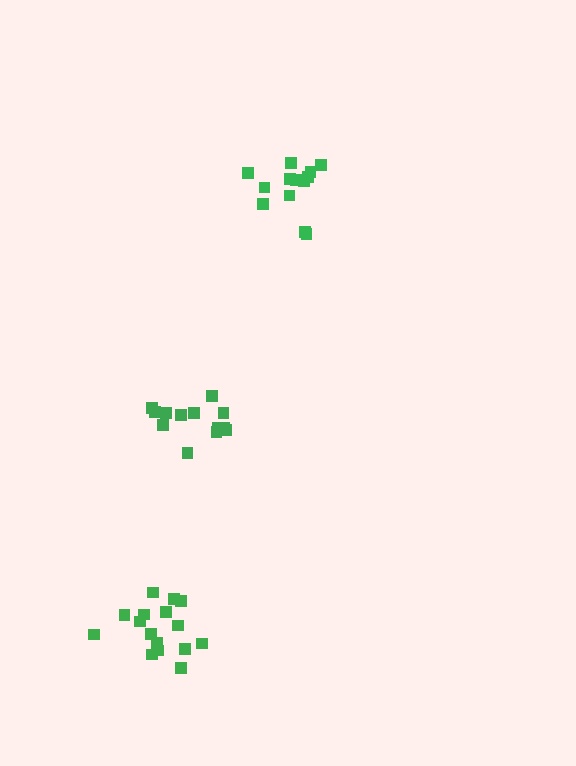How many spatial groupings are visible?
There are 3 spatial groupings.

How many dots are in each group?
Group 1: 13 dots, Group 2: 13 dots, Group 3: 17 dots (43 total).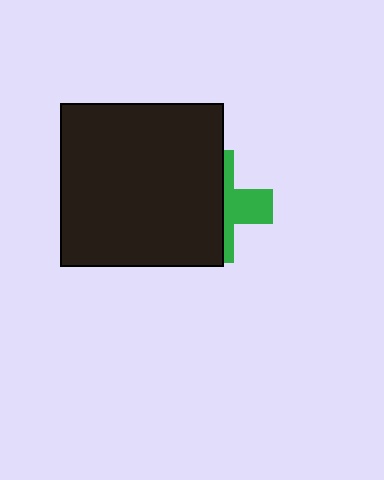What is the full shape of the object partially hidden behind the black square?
The partially hidden object is a green cross.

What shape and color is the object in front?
The object in front is a black square.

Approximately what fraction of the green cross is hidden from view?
Roughly 62% of the green cross is hidden behind the black square.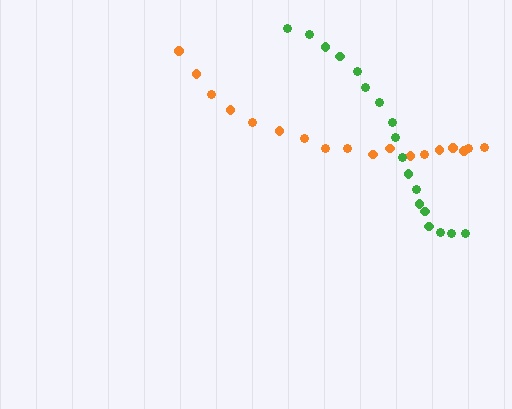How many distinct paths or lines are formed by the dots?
There are 2 distinct paths.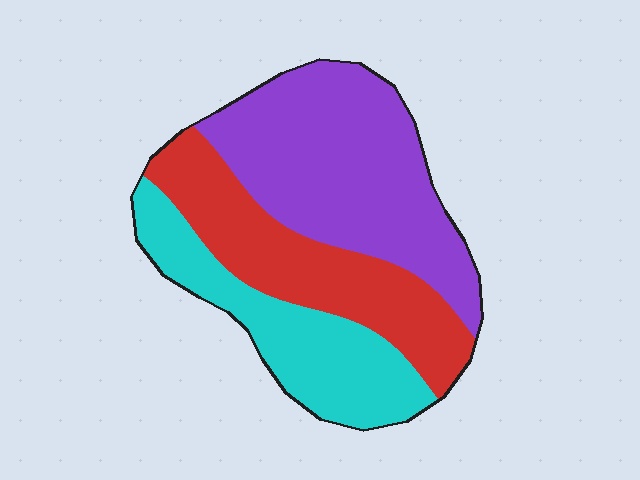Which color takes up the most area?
Purple, at roughly 45%.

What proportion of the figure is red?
Red takes up about one third (1/3) of the figure.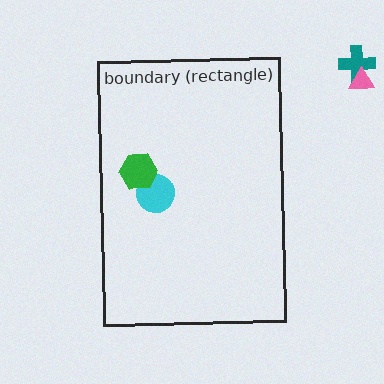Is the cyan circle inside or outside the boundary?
Inside.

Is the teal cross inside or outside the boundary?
Outside.